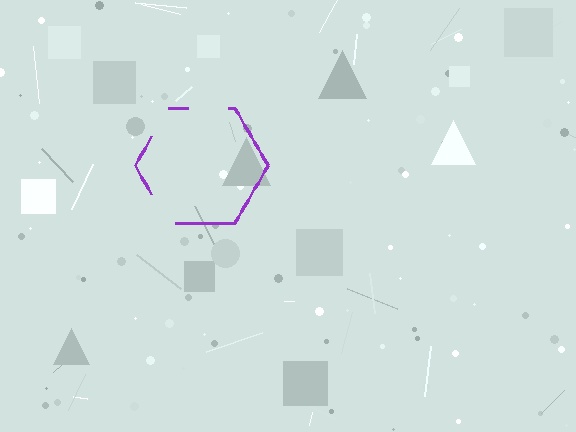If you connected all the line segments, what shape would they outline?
They would outline a hexagon.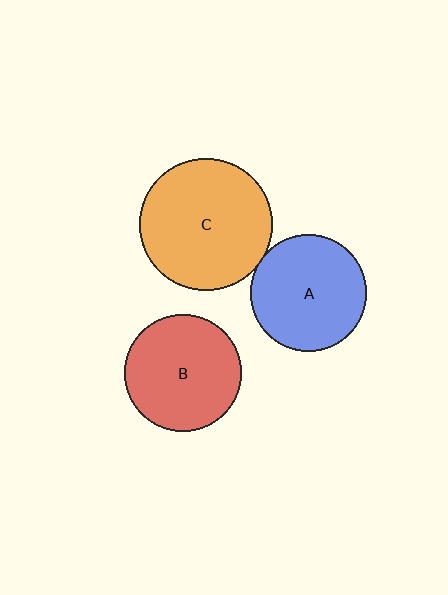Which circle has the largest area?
Circle C (orange).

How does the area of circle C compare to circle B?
Approximately 1.3 times.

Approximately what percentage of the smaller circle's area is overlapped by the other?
Approximately 5%.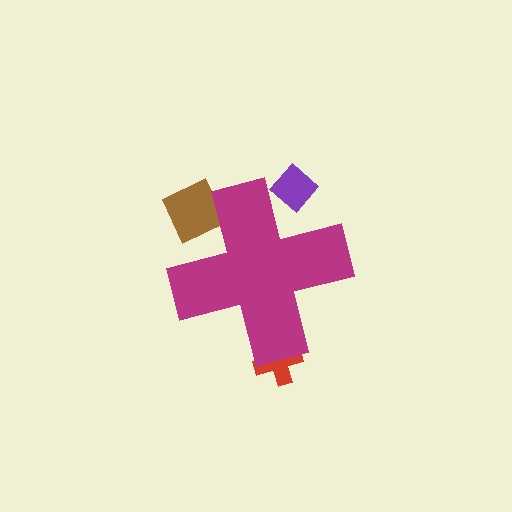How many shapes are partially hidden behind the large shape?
3 shapes are partially hidden.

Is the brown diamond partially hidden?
Yes, the brown diamond is partially hidden behind the magenta cross.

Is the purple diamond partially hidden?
Yes, the purple diamond is partially hidden behind the magenta cross.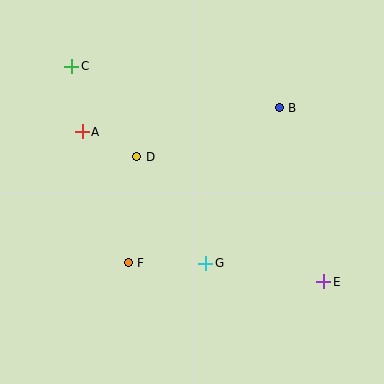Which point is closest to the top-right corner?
Point B is closest to the top-right corner.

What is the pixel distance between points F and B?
The distance between F and B is 216 pixels.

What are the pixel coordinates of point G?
Point G is at (206, 263).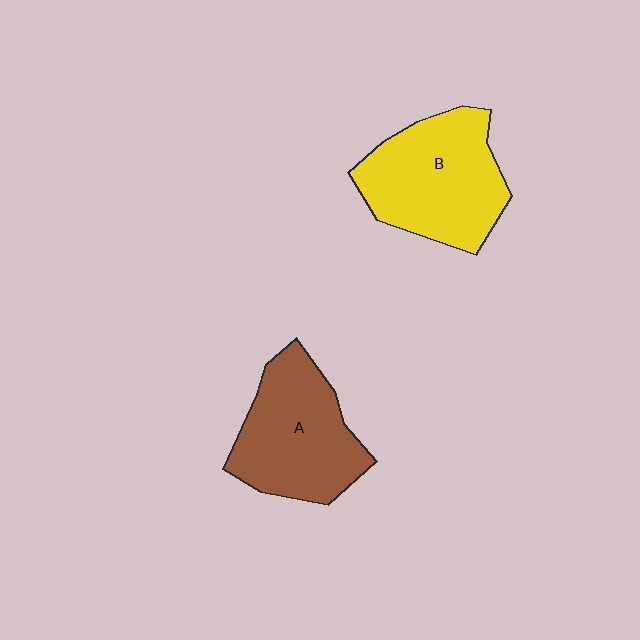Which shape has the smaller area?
Shape A (brown).